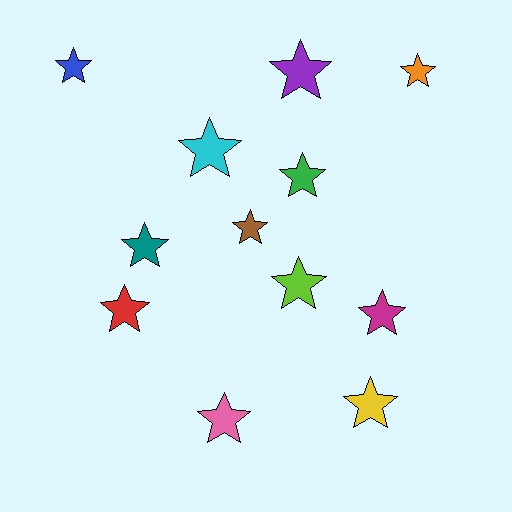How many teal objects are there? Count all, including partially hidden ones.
There is 1 teal object.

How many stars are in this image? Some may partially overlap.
There are 12 stars.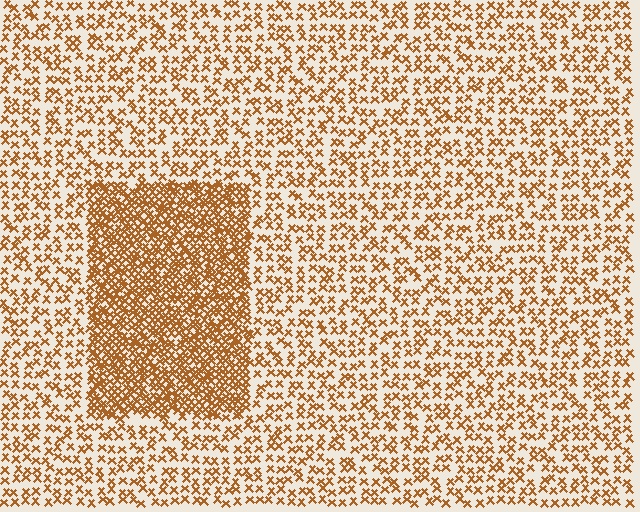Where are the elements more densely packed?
The elements are more densely packed inside the rectangle boundary.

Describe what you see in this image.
The image contains small brown elements arranged at two different densities. A rectangle-shaped region is visible where the elements are more densely packed than the surrounding area.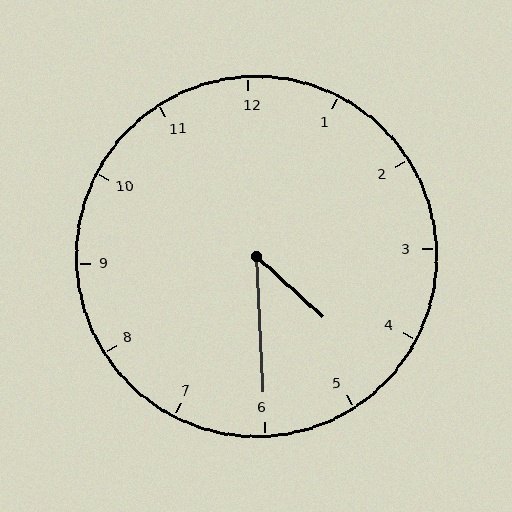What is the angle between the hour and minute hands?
Approximately 45 degrees.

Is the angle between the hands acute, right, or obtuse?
It is acute.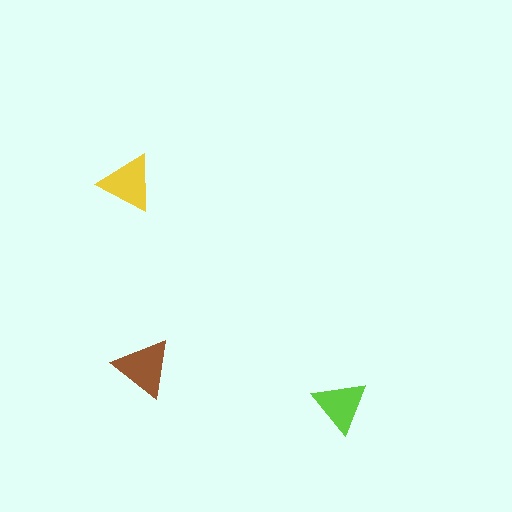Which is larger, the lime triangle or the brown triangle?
The brown one.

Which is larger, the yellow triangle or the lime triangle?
The yellow one.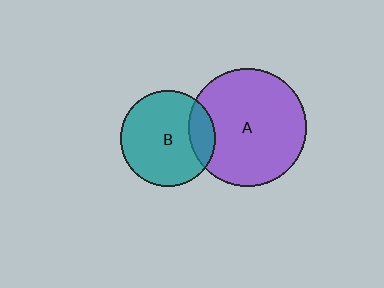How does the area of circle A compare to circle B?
Approximately 1.5 times.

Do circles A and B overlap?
Yes.